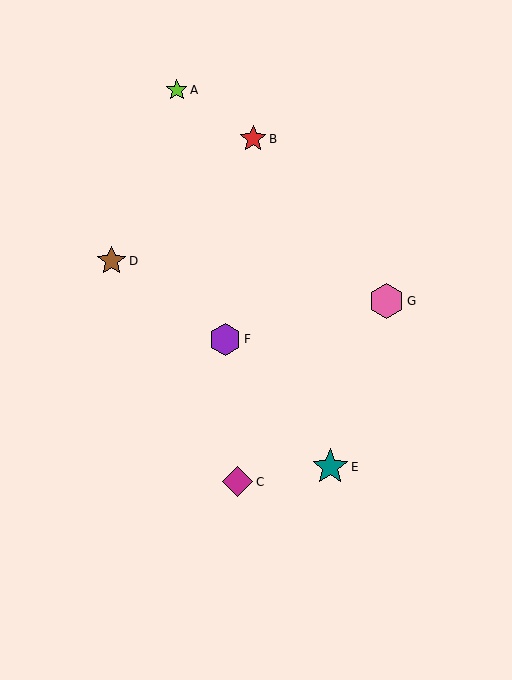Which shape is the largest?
The teal star (labeled E) is the largest.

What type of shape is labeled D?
Shape D is a brown star.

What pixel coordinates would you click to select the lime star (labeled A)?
Click at (177, 90) to select the lime star A.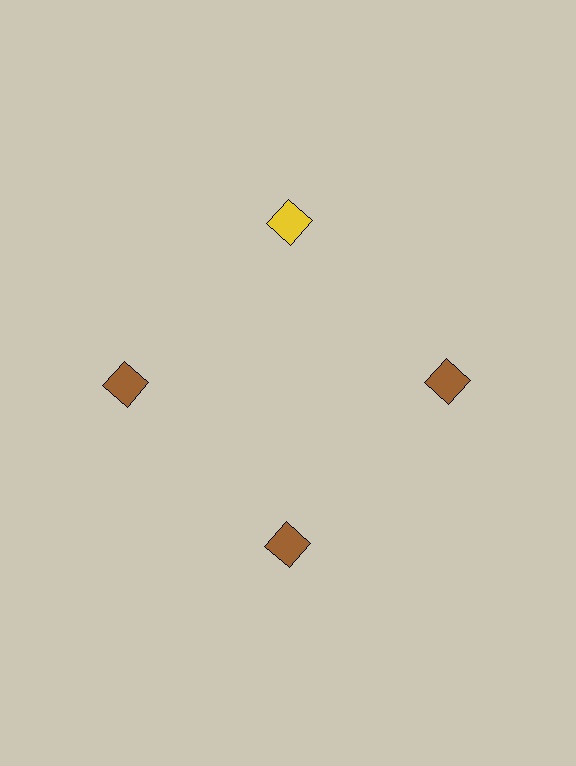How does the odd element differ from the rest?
It has a different color: yellow instead of brown.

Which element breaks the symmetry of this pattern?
The yellow diamond at roughly the 12 o'clock position breaks the symmetry. All other shapes are brown diamonds.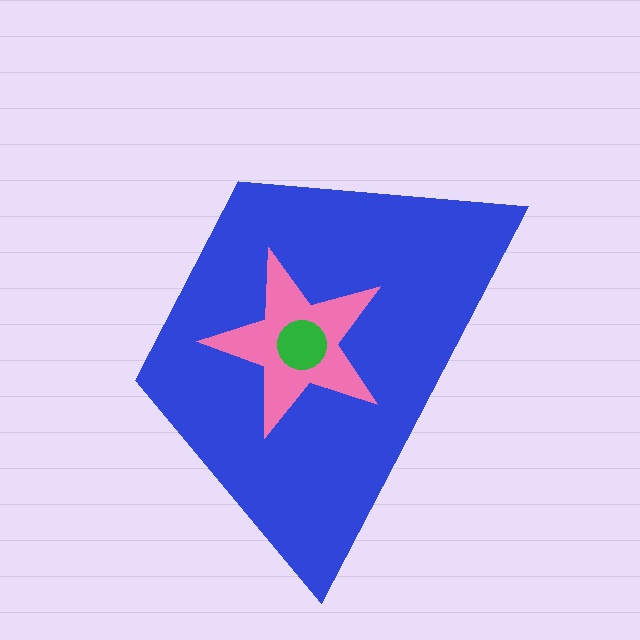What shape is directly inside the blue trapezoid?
The pink star.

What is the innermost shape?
The green circle.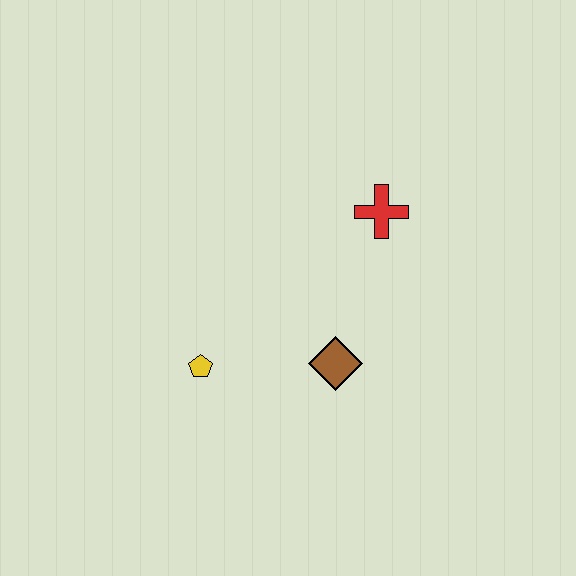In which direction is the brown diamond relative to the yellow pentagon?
The brown diamond is to the right of the yellow pentagon.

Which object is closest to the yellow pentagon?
The brown diamond is closest to the yellow pentagon.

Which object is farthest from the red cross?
The yellow pentagon is farthest from the red cross.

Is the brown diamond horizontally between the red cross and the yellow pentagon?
Yes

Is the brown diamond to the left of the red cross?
Yes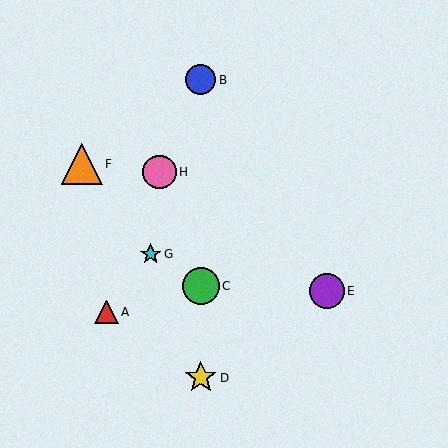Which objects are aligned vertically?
Objects B, C, D are aligned vertically.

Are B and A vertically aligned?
No, B is at x≈201 and A is at x≈106.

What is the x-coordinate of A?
Object A is at x≈106.